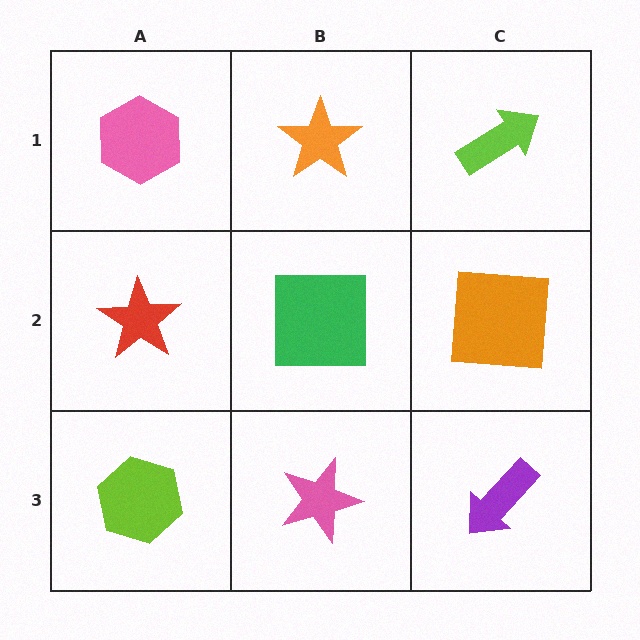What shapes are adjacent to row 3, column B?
A green square (row 2, column B), a lime hexagon (row 3, column A), a purple arrow (row 3, column C).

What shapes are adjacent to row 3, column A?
A red star (row 2, column A), a pink star (row 3, column B).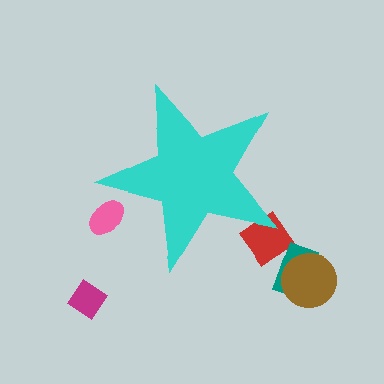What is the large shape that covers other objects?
A cyan star.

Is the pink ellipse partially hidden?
Yes, the pink ellipse is partially hidden behind the cyan star.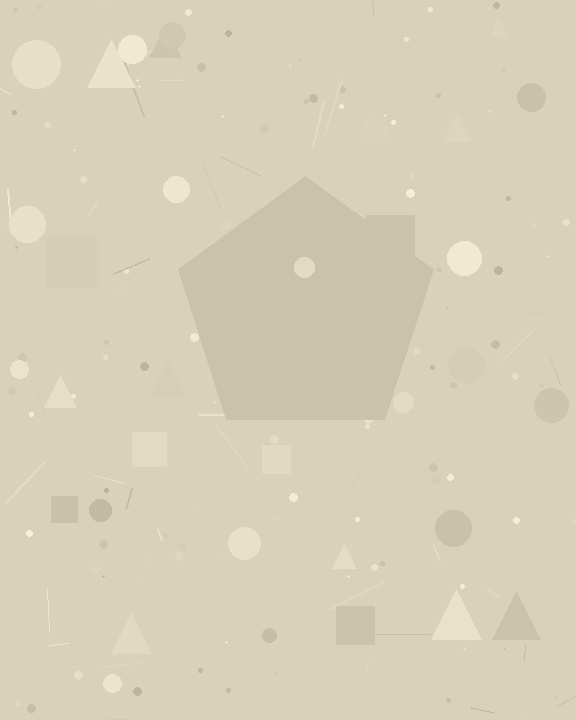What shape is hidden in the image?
A pentagon is hidden in the image.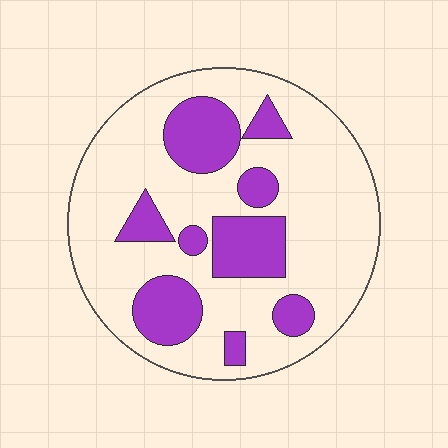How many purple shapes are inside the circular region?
9.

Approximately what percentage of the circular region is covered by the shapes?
Approximately 25%.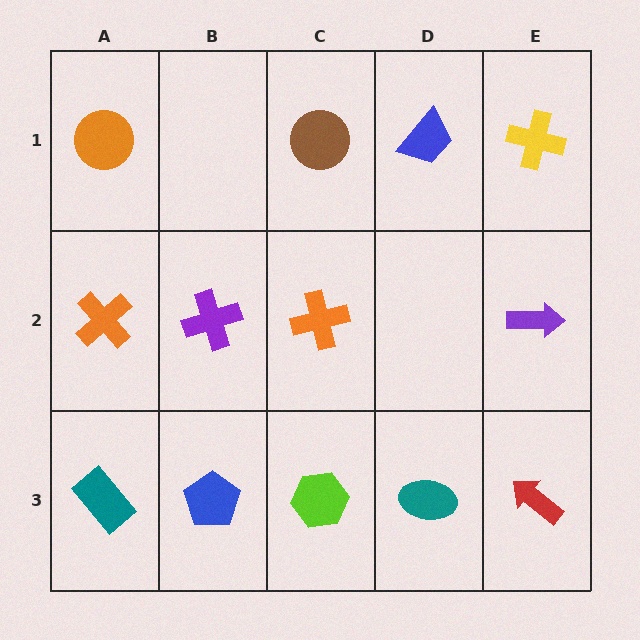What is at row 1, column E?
A yellow cross.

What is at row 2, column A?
An orange cross.